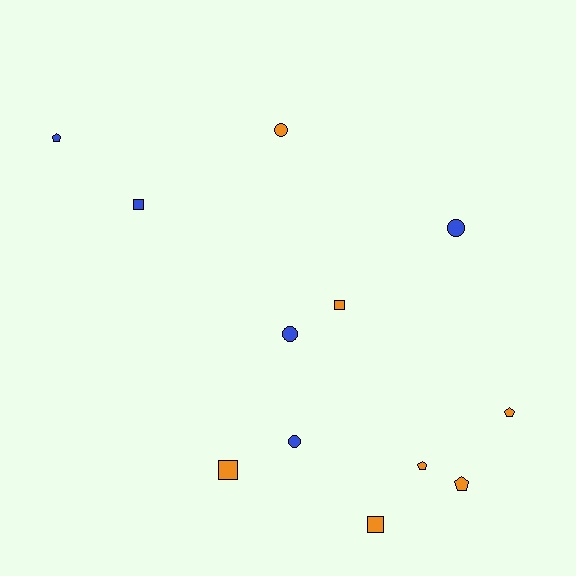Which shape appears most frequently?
Square, with 4 objects.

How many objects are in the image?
There are 12 objects.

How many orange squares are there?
There are 3 orange squares.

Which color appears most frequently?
Orange, with 7 objects.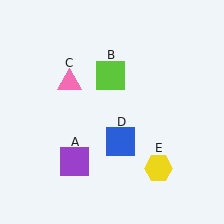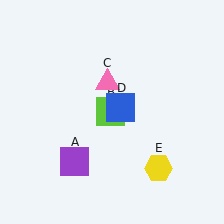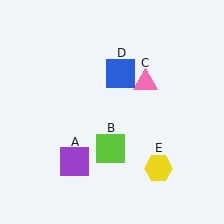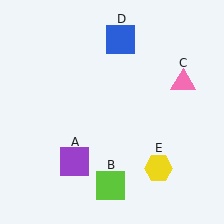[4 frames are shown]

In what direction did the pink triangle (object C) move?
The pink triangle (object C) moved right.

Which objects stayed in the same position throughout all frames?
Purple square (object A) and yellow hexagon (object E) remained stationary.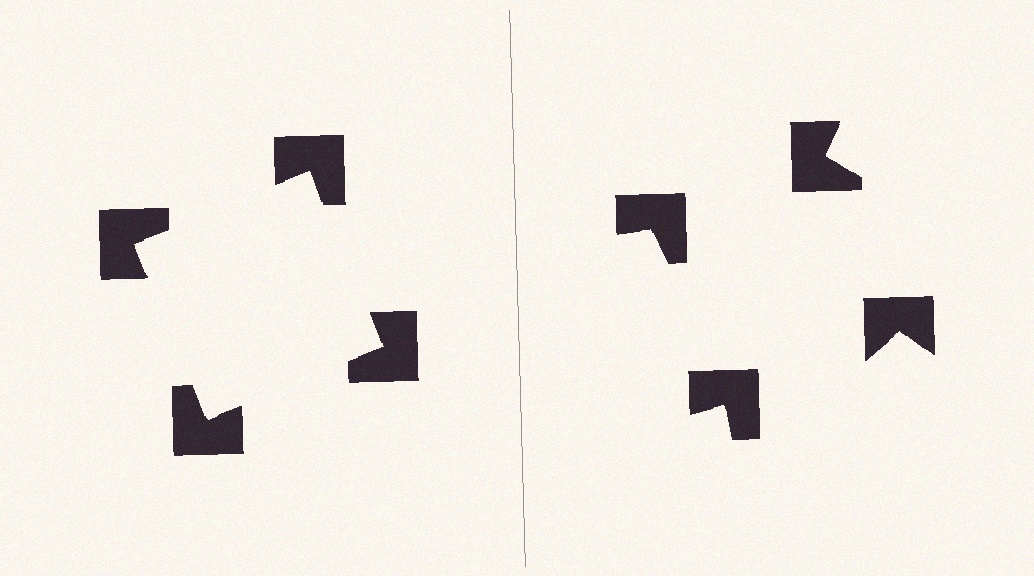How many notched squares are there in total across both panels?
8 — 4 on each side.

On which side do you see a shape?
An illusory square appears on the left side. On the right side the wedge cuts are rotated, so no coherent shape forms.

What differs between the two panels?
The notched squares are positioned identically on both sides; only the wedge orientations differ. On the left they align to a square; on the right they are misaligned.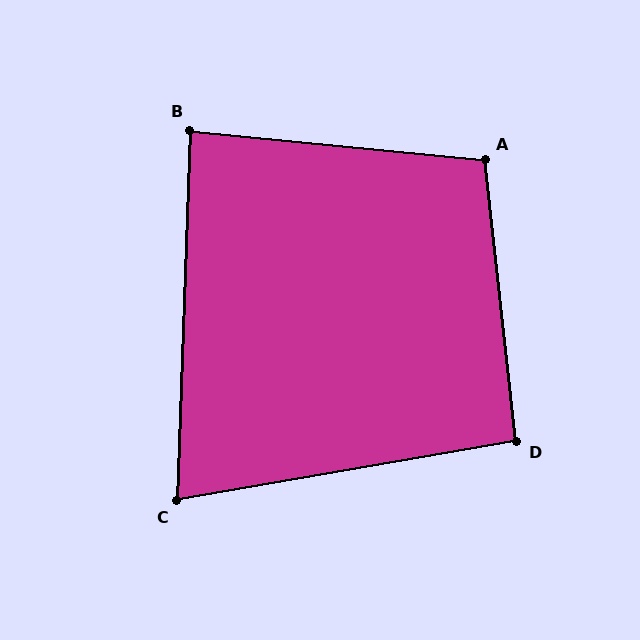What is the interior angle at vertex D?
Approximately 94 degrees (approximately right).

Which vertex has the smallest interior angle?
C, at approximately 78 degrees.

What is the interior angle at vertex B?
Approximately 86 degrees (approximately right).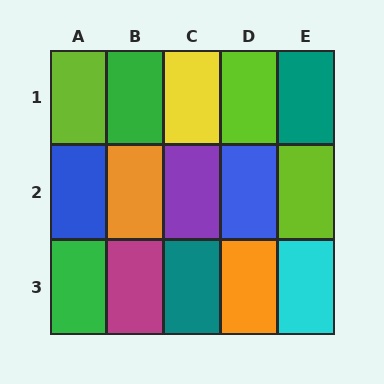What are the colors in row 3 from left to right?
Green, magenta, teal, orange, cyan.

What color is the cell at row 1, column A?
Lime.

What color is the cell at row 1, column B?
Green.